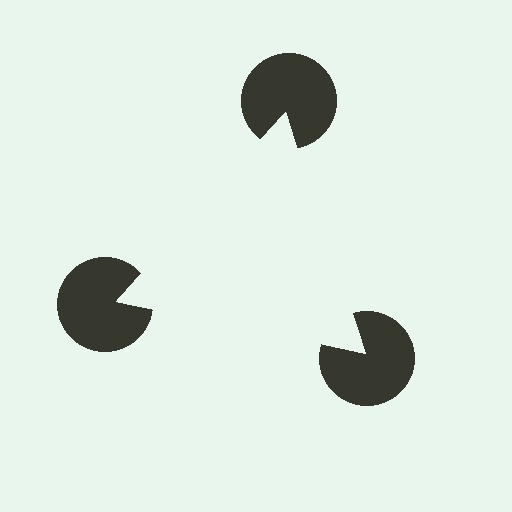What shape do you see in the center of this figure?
An illusory triangle — its edges are inferred from the aligned wedge cuts in the pac-man discs, not physically drawn.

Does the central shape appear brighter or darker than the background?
It typically appears slightly brighter than the background, even though no actual brightness change is drawn.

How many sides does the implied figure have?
3 sides.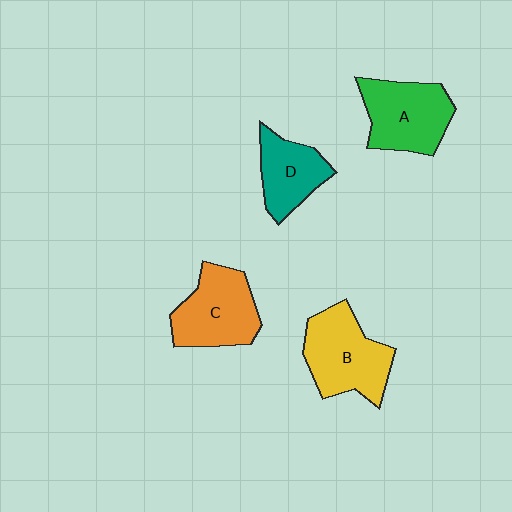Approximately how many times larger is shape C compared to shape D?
Approximately 1.3 times.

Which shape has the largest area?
Shape B (yellow).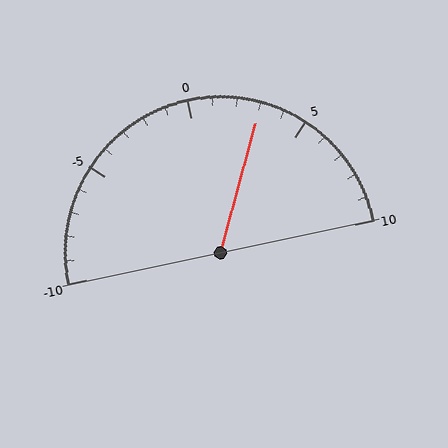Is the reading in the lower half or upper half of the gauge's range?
The reading is in the upper half of the range (-10 to 10).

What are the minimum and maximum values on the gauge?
The gauge ranges from -10 to 10.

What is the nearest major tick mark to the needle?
The nearest major tick mark is 5.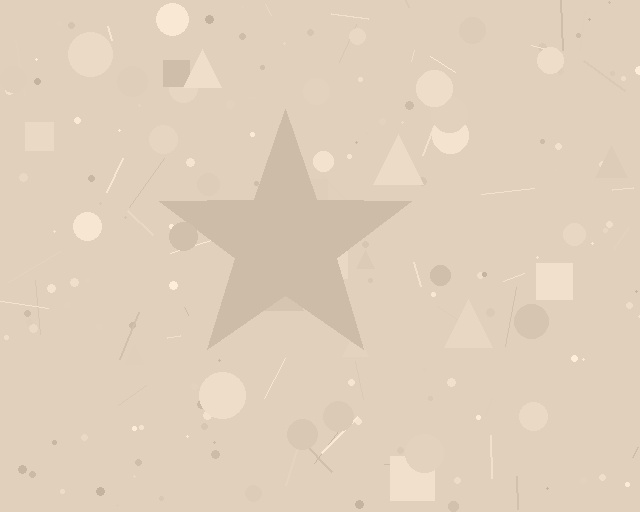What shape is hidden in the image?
A star is hidden in the image.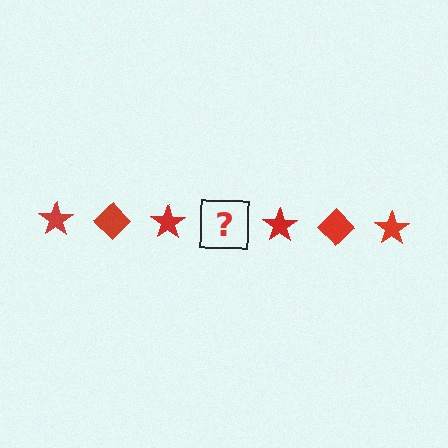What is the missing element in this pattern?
The missing element is a red diamond.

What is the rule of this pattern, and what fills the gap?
The rule is that the pattern cycles through star, diamond shapes in red. The gap should be filled with a red diamond.